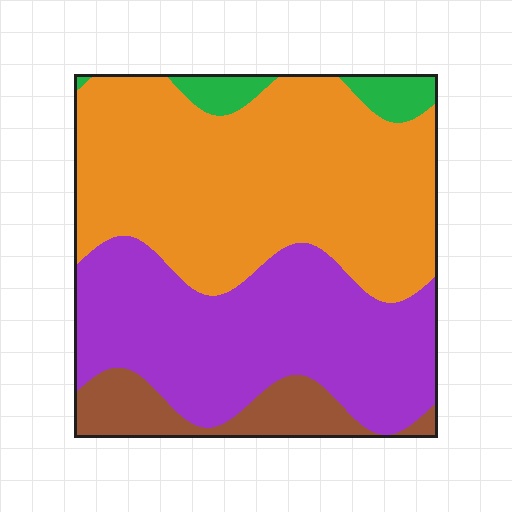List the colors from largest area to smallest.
From largest to smallest: orange, purple, brown, green.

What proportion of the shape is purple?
Purple covers 36% of the shape.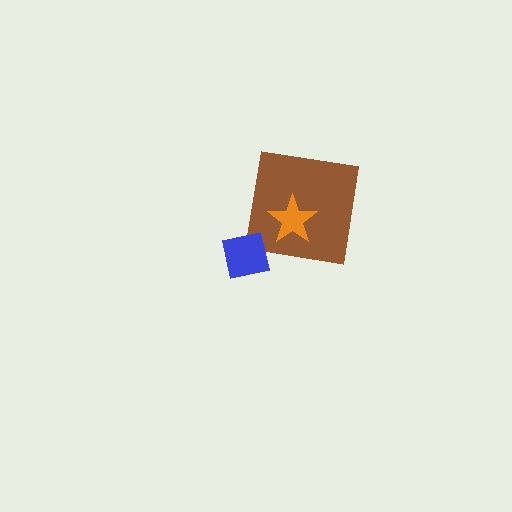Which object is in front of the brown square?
The orange star is in front of the brown square.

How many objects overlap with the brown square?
1 object overlaps with the brown square.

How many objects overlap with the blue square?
0 objects overlap with the blue square.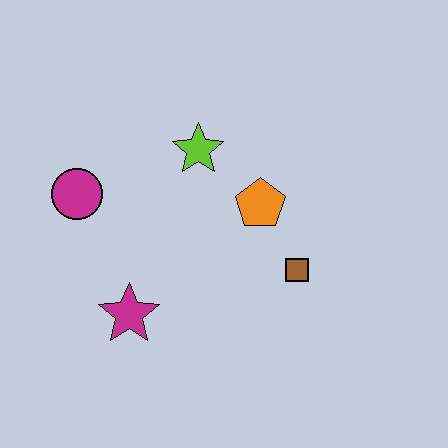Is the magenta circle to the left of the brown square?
Yes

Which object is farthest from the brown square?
The magenta circle is farthest from the brown square.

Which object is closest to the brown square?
The orange pentagon is closest to the brown square.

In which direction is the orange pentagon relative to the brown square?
The orange pentagon is above the brown square.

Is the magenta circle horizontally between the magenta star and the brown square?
No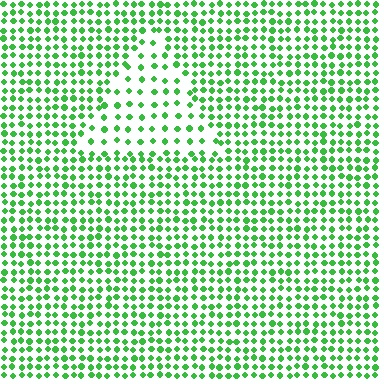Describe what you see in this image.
The image contains small green elements arranged at two different densities. A triangle-shaped region is visible where the elements are less densely packed than the surrounding area.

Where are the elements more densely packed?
The elements are more densely packed outside the triangle boundary.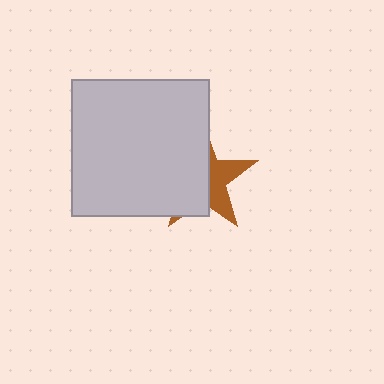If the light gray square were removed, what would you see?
You would see the complete brown star.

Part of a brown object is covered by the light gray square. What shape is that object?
It is a star.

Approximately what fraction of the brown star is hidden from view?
Roughly 61% of the brown star is hidden behind the light gray square.